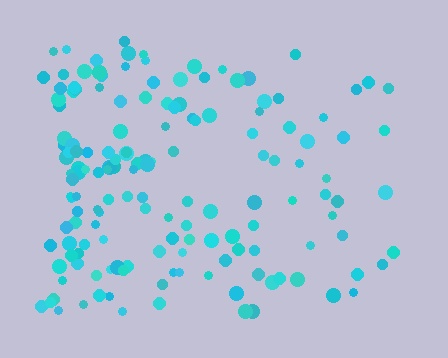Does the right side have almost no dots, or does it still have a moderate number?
Still a moderate number, just noticeably fewer than the left.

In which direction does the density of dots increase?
From right to left, with the left side densest.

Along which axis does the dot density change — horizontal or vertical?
Horizontal.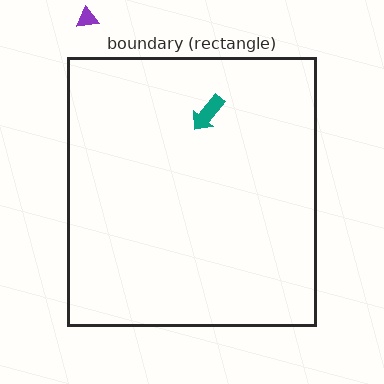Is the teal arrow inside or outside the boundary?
Inside.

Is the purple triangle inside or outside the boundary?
Outside.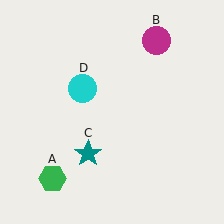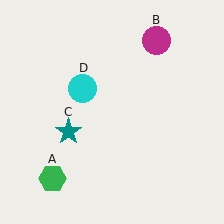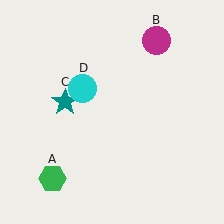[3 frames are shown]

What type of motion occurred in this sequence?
The teal star (object C) rotated clockwise around the center of the scene.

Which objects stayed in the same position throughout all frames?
Green hexagon (object A) and magenta circle (object B) and cyan circle (object D) remained stationary.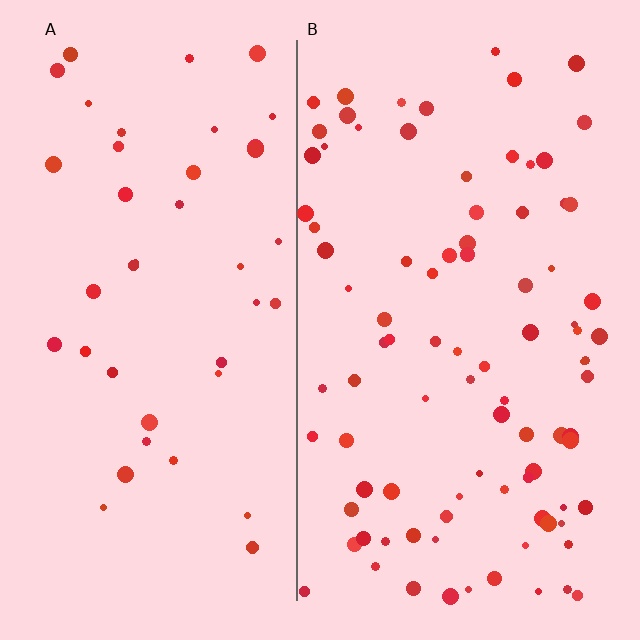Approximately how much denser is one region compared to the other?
Approximately 2.2× — region B over region A.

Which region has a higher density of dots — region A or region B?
B (the right).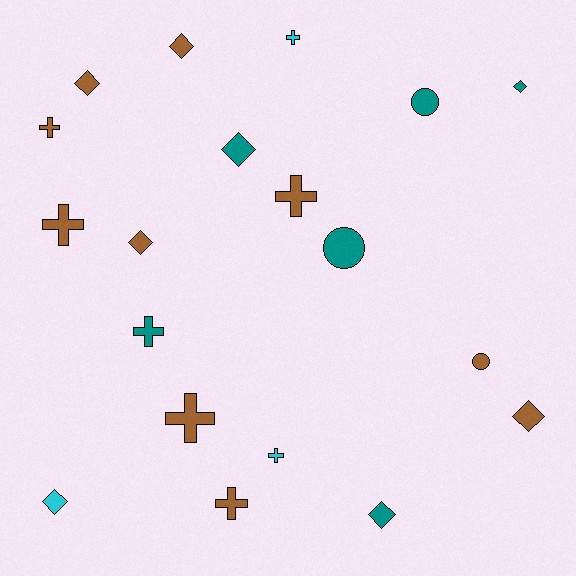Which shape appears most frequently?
Diamond, with 8 objects.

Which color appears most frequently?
Brown, with 10 objects.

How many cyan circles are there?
There are no cyan circles.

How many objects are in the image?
There are 19 objects.